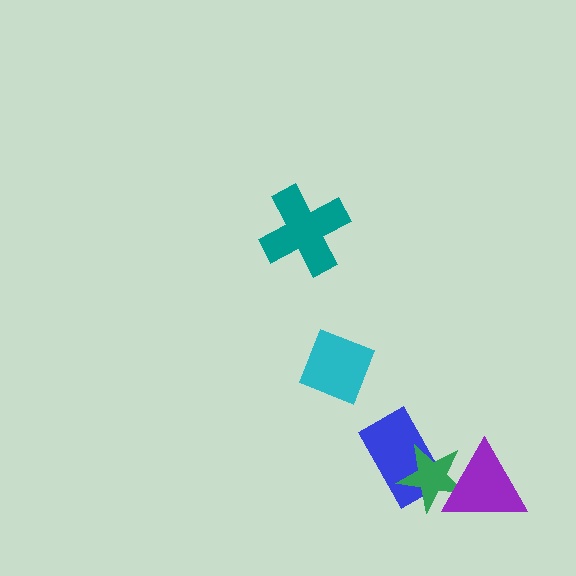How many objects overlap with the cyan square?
0 objects overlap with the cyan square.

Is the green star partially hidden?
Yes, it is partially covered by another shape.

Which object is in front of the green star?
The purple triangle is in front of the green star.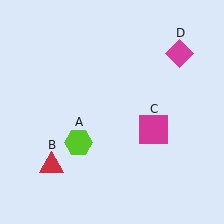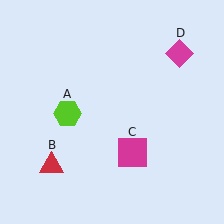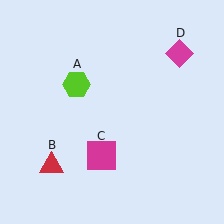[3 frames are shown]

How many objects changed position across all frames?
2 objects changed position: lime hexagon (object A), magenta square (object C).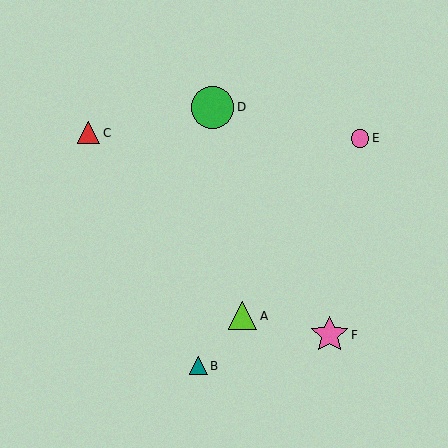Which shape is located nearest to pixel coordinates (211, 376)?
The teal triangle (labeled B) at (198, 366) is nearest to that location.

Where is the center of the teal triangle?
The center of the teal triangle is at (198, 366).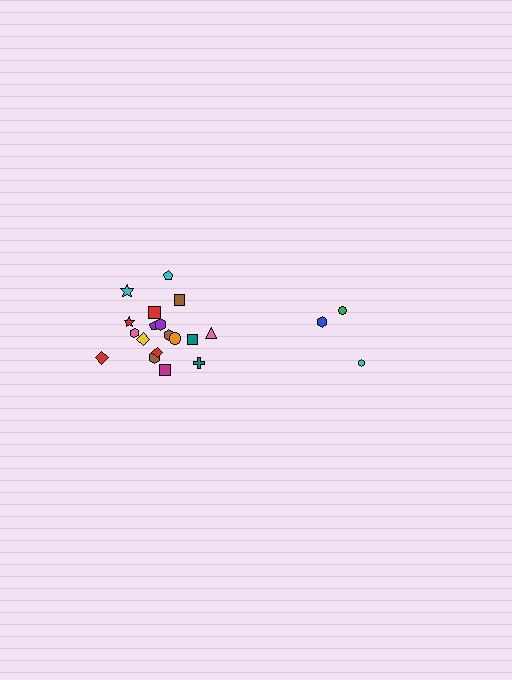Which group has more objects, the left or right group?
The left group.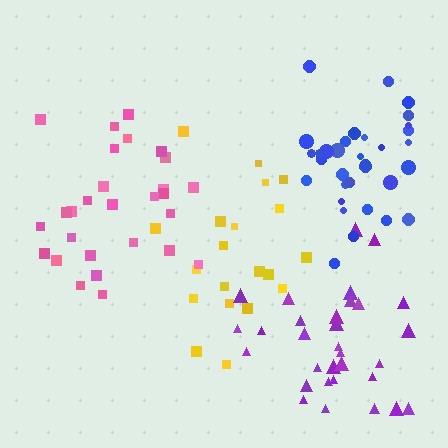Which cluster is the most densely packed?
Blue.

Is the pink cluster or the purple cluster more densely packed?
Pink.